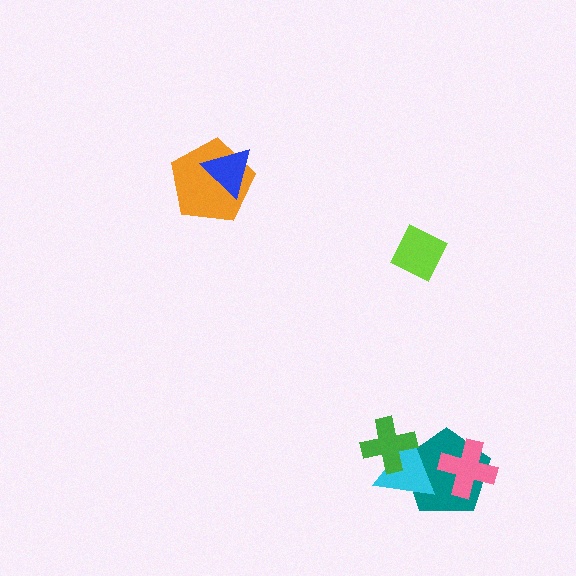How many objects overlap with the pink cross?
1 object overlaps with the pink cross.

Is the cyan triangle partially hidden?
Yes, it is partially covered by another shape.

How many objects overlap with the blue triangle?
1 object overlaps with the blue triangle.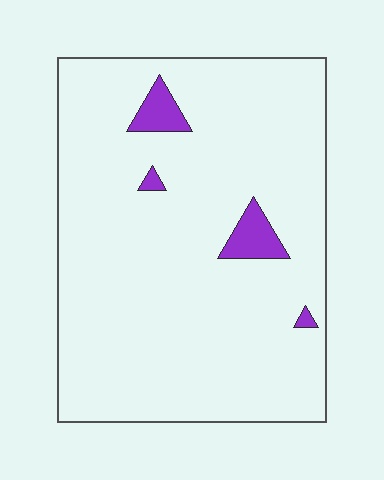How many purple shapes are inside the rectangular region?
4.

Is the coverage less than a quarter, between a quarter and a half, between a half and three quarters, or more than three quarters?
Less than a quarter.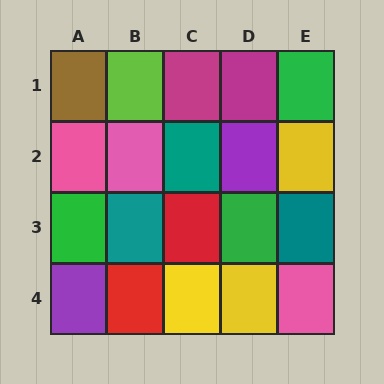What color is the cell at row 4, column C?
Yellow.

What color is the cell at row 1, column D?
Magenta.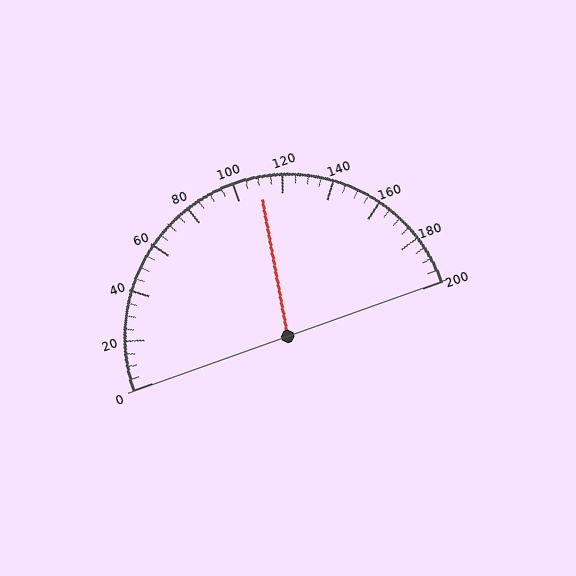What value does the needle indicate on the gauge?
The needle indicates approximately 110.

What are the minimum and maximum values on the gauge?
The gauge ranges from 0 to 200.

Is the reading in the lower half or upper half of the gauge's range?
The reading is in the upper half of the range (0 to 200).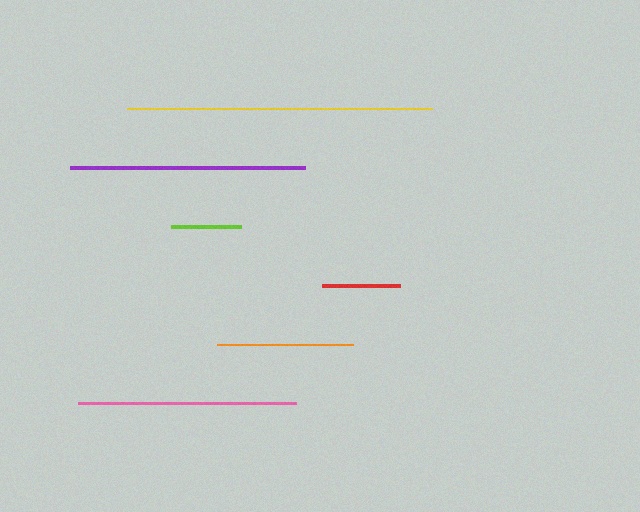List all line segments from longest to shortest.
From longest to shortest: yellow, purple, pink, orange, red, lime.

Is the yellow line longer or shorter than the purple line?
The yellow line is longer than the purple line.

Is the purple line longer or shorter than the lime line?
The purple line is longer than the lime line.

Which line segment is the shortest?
The lime line is the shortest at approximately 70 pixels.